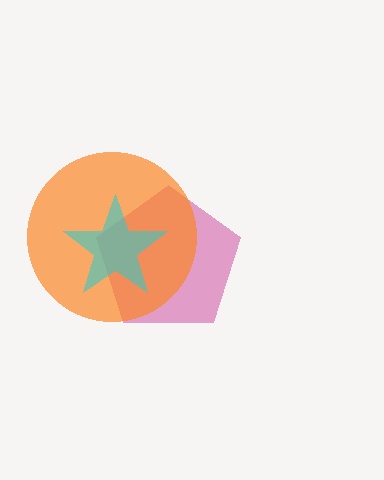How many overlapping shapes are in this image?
There are 3 overlapping shapes in the image.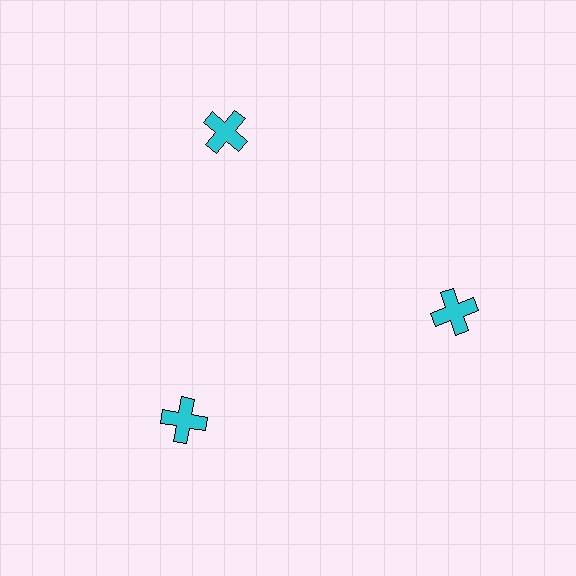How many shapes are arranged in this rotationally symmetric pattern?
There are 3 shapes, arranged in 3 groups of 1.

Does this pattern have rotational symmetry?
Yes, this pattern has 3-fold rotational symmetry. It looks the same after rotating 120 degrees around the center.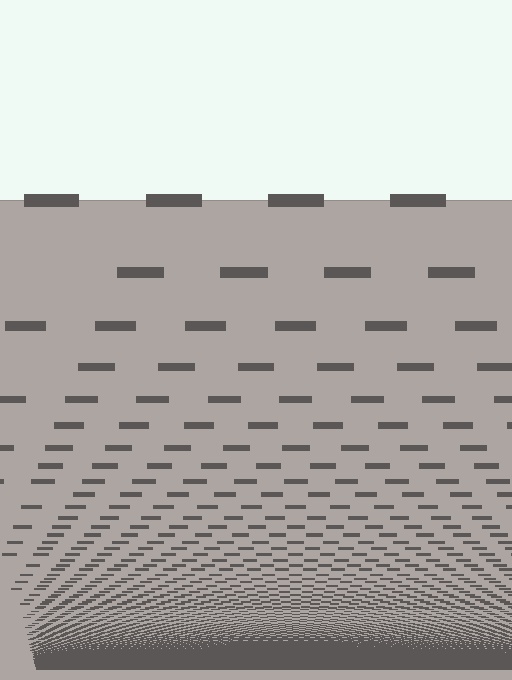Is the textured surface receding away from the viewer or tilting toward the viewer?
The surface appears to tilt toward the viewer. Texture elements get larger and sparser toward the top.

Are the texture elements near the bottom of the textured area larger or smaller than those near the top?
Smaller. The gradient is inverted — elements near the bottom are smaller and denser.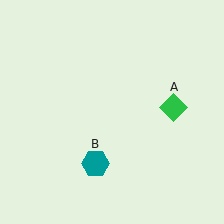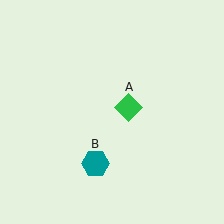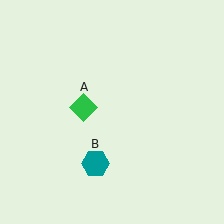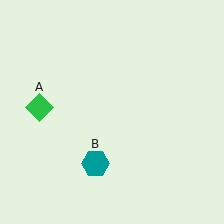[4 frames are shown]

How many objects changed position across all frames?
1 object changed position: green diamond (object A).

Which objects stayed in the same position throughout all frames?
Teal hexagon (object B) remained stationary.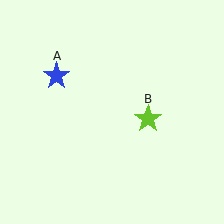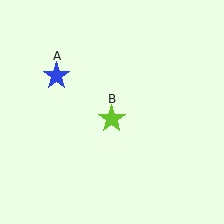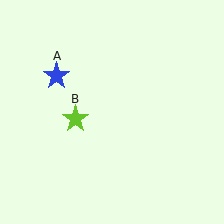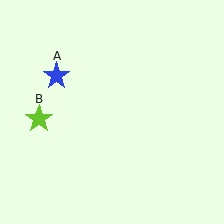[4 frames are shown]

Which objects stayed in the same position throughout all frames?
Blue star (object A) remained stationary.